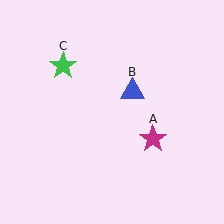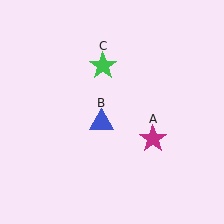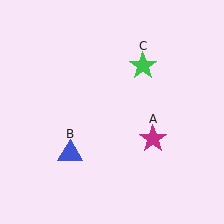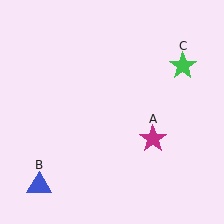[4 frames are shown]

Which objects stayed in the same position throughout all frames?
Magenta star (object A) remained stationary.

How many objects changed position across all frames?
2 objects changed position: blue triangle (object B), green star (object C).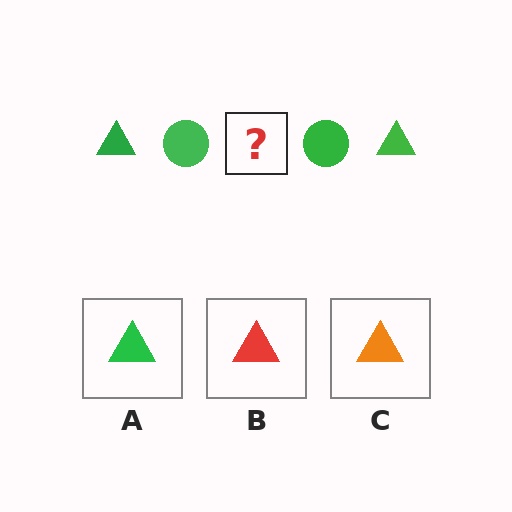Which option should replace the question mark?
Option A.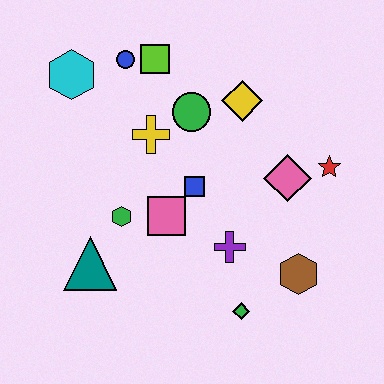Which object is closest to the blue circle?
The lime square is closest to the blue circle.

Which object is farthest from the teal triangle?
The red star is farthest from the teal triangle.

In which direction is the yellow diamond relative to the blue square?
The yellow diamond is above the blue square.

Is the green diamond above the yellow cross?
No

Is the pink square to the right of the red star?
No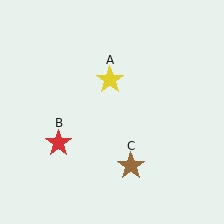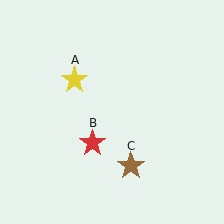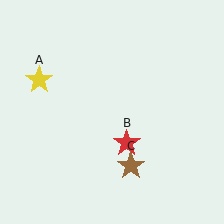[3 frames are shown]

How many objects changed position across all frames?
2 objects changed position: yellow star (object A), red star (object B).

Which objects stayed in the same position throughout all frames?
Brown star (object C) remained stationary.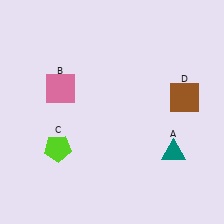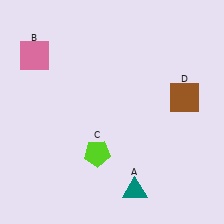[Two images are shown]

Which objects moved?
The objects that moved are: the teal triangle (A), the pink square (B), the lime pentagon (C).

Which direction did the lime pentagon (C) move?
The lime pentagon (C) moved right.